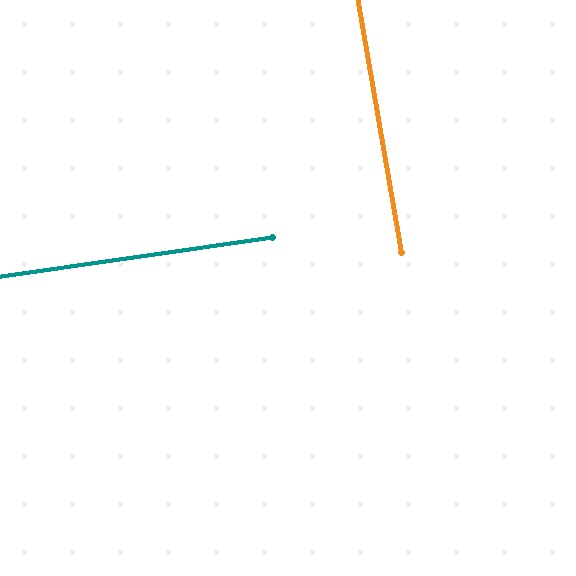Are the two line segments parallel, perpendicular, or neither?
Perpendicular — they meet at approximately 88°.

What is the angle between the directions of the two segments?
Approximately 88 degrees.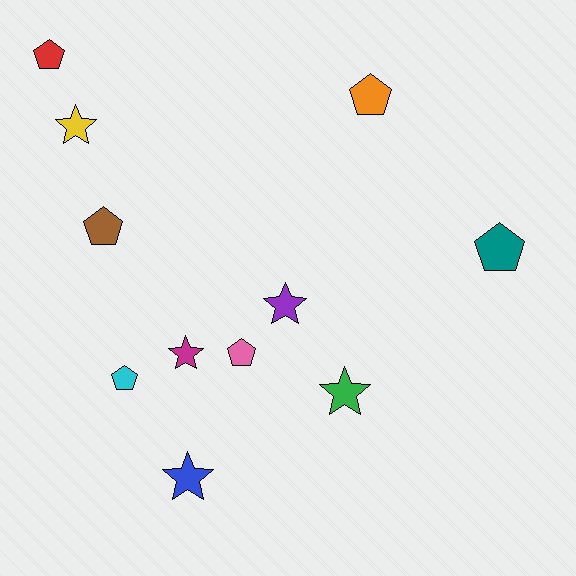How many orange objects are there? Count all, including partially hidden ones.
There is 1 orange object.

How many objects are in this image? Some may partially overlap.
There are 11 objects.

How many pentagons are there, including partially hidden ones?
There are 6 pentagons.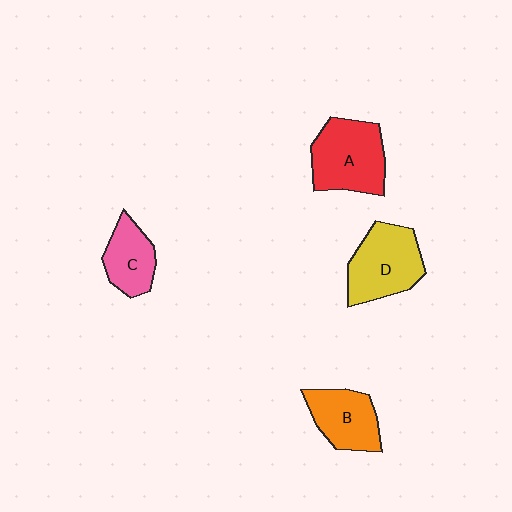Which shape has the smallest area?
Shape C (pink).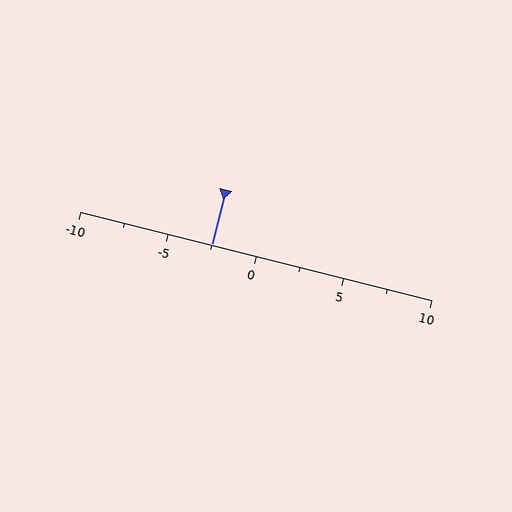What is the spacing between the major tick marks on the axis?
The major ticks are spaced 5 apart.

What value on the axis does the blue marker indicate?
The marker indicates approximately -2.5.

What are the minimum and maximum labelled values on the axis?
The axis runs from -10 to 10.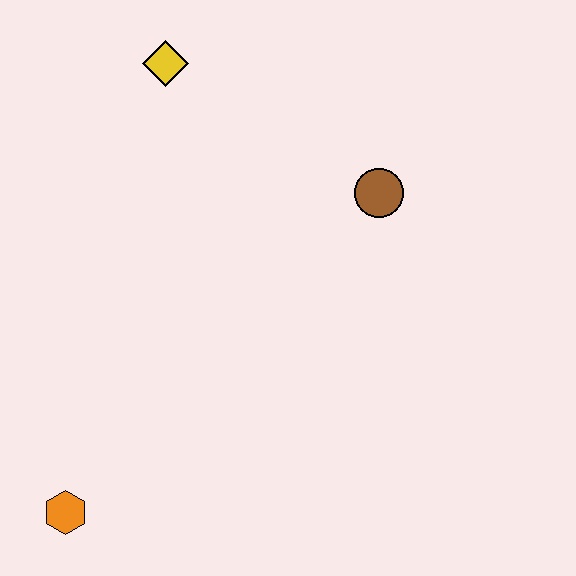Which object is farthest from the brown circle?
The orange hexagon is farthest from the brown circle.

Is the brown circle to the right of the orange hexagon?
Yes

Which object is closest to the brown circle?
The yellow diamond is closest to the brown circle.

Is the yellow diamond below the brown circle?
No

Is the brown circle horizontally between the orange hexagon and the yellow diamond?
No